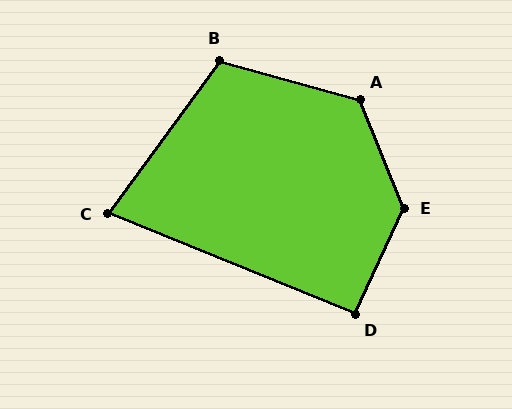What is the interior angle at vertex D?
Approximately 93 degrees (approximately right).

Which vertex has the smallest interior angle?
C, at approximately 76 degrees.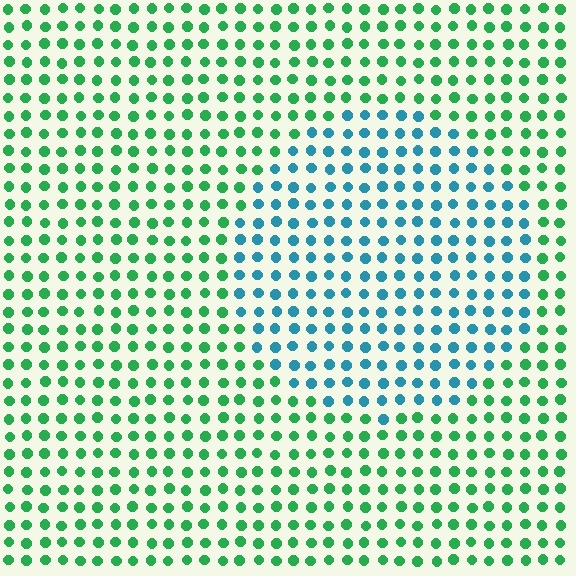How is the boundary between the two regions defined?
The boundary is defined purely by a slight shift in hue (about 53 degrees). Spacing, size, and orientation are identical on both sides.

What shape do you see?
I see a circle.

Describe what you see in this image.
The image is filled with small green elements in a uniform arrangement. A circle-shaped region is visible where the elements are tinted to a slightly different hue, forming a subtle color boundary.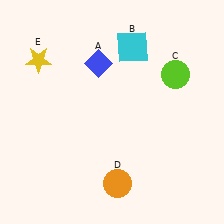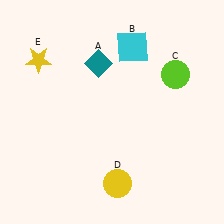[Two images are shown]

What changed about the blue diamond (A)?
In Image 1, A is blue. In Image 2, it changed to teal.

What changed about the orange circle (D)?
In Image 1, D is orange. In Image 2, it changed to yellow.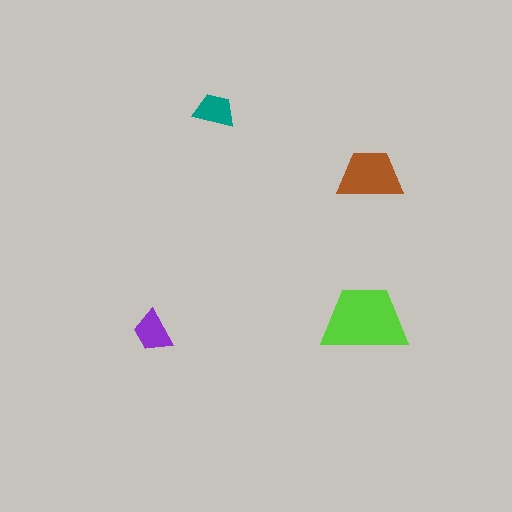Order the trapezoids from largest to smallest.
the lime one, the brown one, the purple one, the teal one.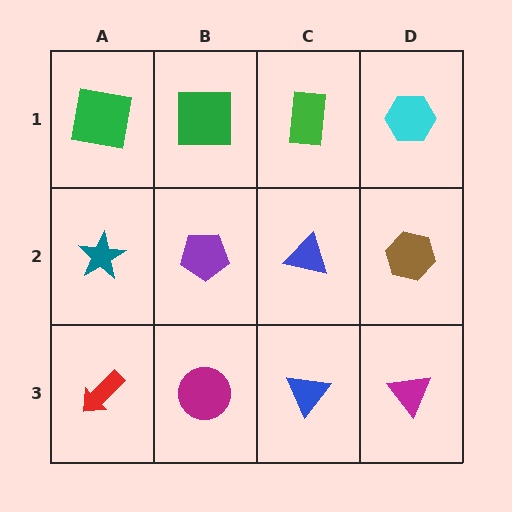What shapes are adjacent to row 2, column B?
A green square (row 1, column B), a magenta circle (row 3, column B), a teal star (row 2, column A), a blue triangle (row 2, column C).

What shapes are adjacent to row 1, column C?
A blue triangle (row 2, column C), a green square (row 1, column B), a cyan hexagon (row 1, column D).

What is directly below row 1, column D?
A brown hexagon.